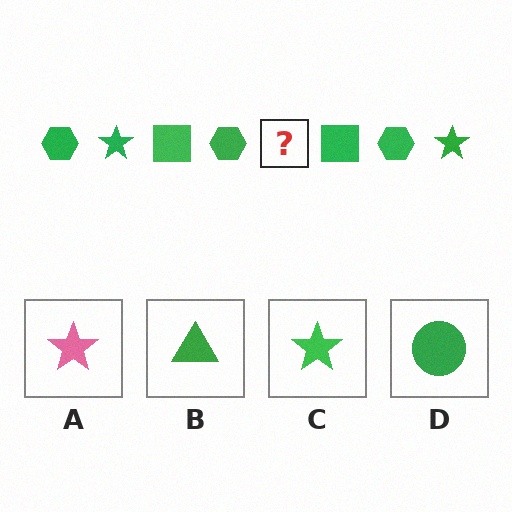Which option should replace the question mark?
Option C.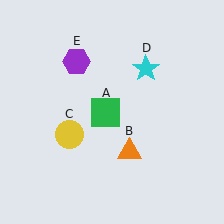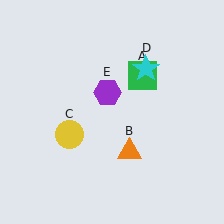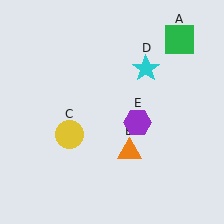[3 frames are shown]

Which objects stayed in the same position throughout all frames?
Orange triangle (object B) and yellow circle (object C) and cyan star (object D) remained stationary.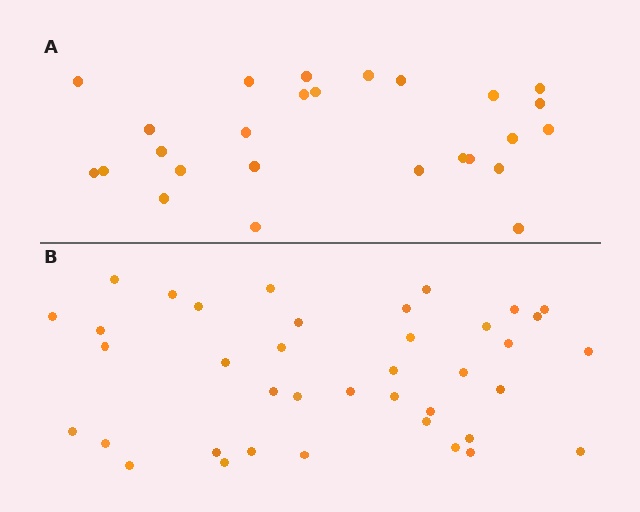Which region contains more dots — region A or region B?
Region B (the bottom region) has more dots.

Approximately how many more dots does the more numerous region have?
Region B has approximately 15 more dots than region A.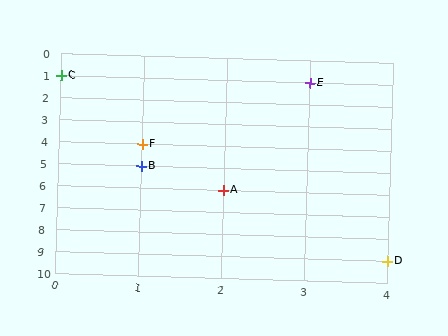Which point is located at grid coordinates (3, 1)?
Point E is at (3, 1).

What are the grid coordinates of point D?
Point D is at grid coordinates (4, 9).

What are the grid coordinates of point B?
Point B is at grid coordinates (1, 5).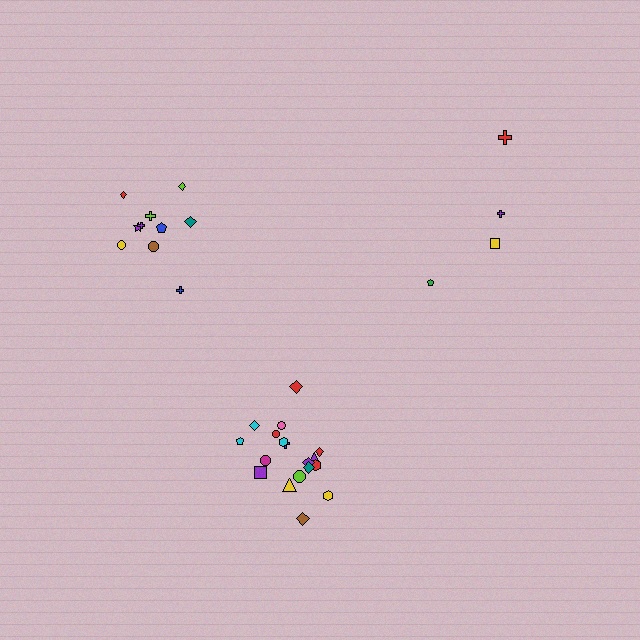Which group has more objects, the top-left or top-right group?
The top-left group.